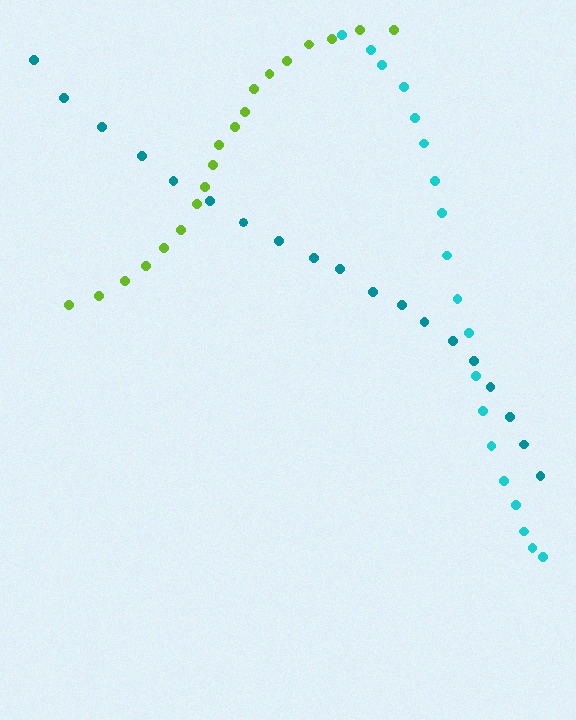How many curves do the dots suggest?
There are 3 distinct paths.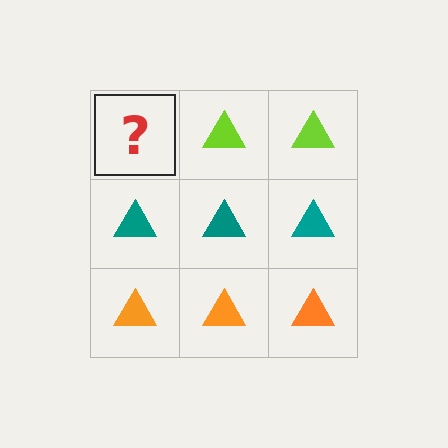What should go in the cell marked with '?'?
The missing cell should contain a lime triangle.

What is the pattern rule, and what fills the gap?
The rule is that each row has a consistent color. The gap should be filled with a lime triangle.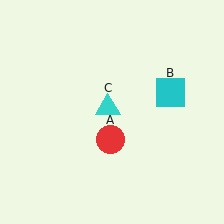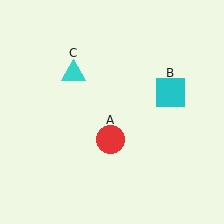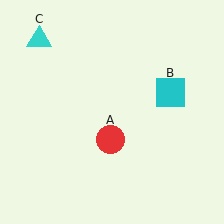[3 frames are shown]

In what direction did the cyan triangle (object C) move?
The cyan triangle (object C) moved up and to the left.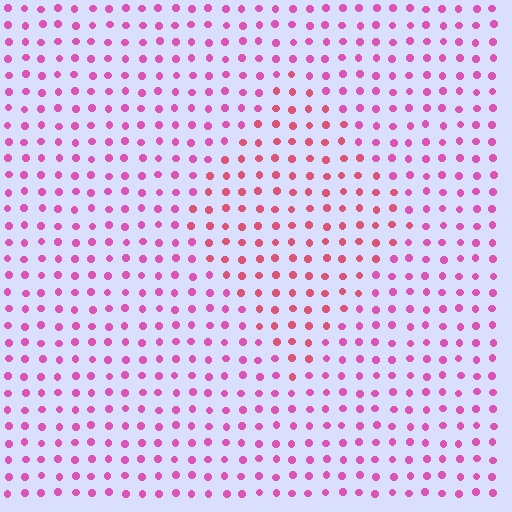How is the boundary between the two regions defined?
The boundary is defined purely by a slight shift in hue (about 28 degrees). Spacing, size, and orientation are identical on both sides.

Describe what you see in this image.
The image is filled with small pink elements in a uniform arrangement. A diamond-shaped region is visible where the elements are tinted to a slightly different hue, forming a subtle color boundary.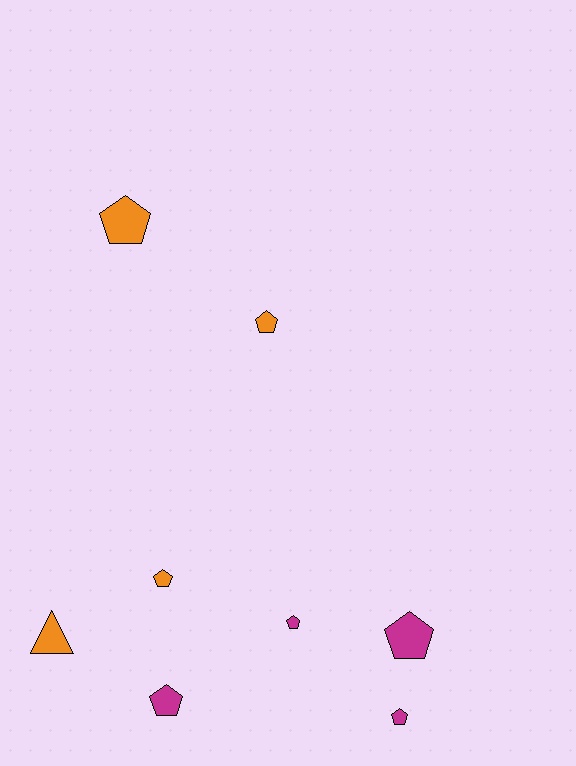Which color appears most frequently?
Orange, with 4 objects.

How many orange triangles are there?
There is 1 orange triangle.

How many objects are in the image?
There are 8 objects.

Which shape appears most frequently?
Pentagon, with 7 objects.